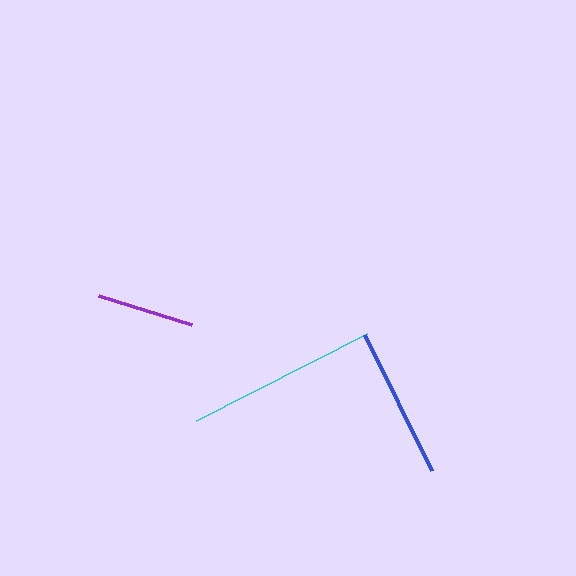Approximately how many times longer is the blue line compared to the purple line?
The blue line is approximately 1.6 times the length of the purple line.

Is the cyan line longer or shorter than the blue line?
The cyan line is longer than the blue line.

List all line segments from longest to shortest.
From longest to shortest: cyan, blue, purple.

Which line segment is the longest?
The cyan line is the longest at approximately 192 pixels.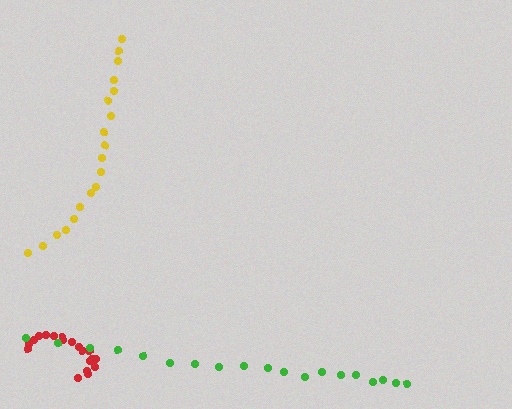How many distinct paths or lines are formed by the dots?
There are 3 distinct paths.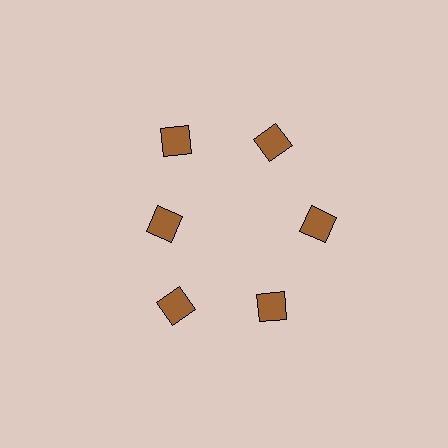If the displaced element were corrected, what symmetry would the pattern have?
It would have 6-fold rotational symmetry — the pattern would map onto itself every 60 degrees.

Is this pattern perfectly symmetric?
No. The 6 brown squares are arranged in a ring, but one element near the 9 o'clock position is pulled inward toward the center, breaking the 6-fold rotational symmetry.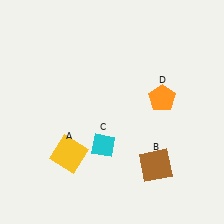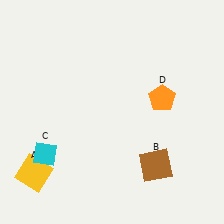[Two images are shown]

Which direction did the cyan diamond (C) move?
The cyan diamond (C) moved left.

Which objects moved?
The objects that moved are: the yellow square (A), the cyan diamond (C).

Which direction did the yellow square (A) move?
The yellow square (A) moved left.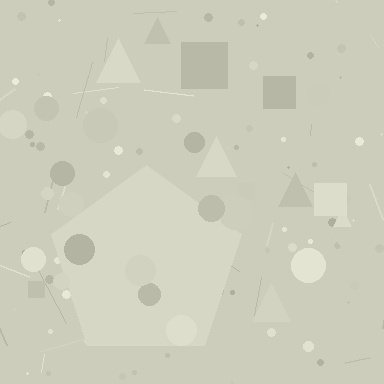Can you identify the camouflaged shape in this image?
The camouflaged shape is a pentagon.